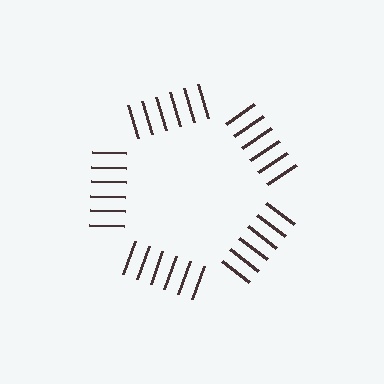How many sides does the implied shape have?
5 sides — the line-ends trace a pentagon.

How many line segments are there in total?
30 — 6 along each of the 5 edges.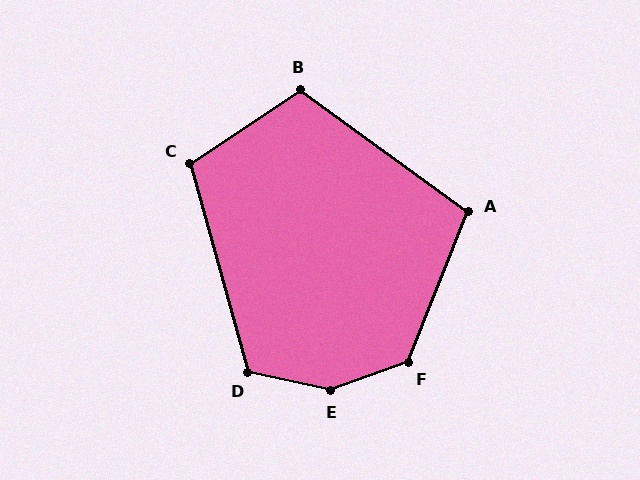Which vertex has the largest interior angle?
E, at approximately 148 degrees.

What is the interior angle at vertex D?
Approximately 118 degrees (obtuse).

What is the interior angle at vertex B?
Approximately 111 degrees (obtuse).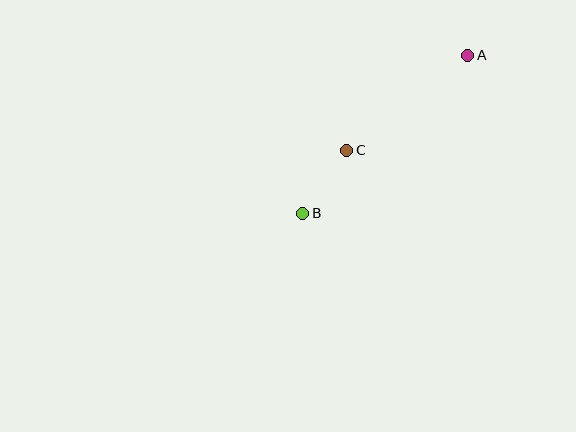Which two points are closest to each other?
Points B and C are closest to each other.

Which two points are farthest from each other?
Points A and B are farthest from each other.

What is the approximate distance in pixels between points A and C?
The distance between A and C is approximately 154 pixels.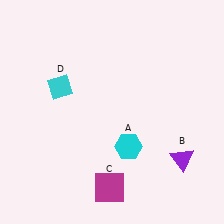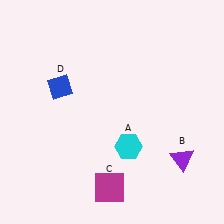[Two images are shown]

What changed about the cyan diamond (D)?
In Image 1, D is cyan. In Image 2, it changed to blue.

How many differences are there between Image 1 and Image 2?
There is 1 difference between the two images.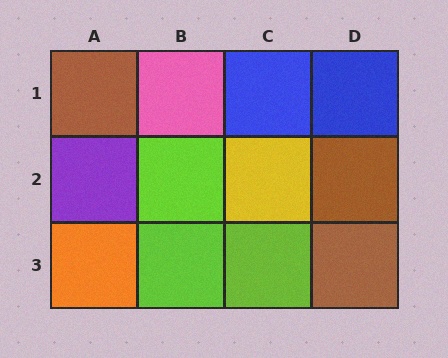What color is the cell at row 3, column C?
Lime.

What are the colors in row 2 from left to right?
Purple, lime, yellow, brown.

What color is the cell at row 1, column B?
Pink.